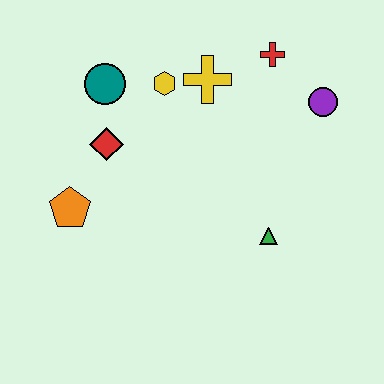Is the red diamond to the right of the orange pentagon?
Yes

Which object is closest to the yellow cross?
The yellow hexagon is closest to the yellow cross.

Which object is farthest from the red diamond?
The purple circle is farthest from the red diamond.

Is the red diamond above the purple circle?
No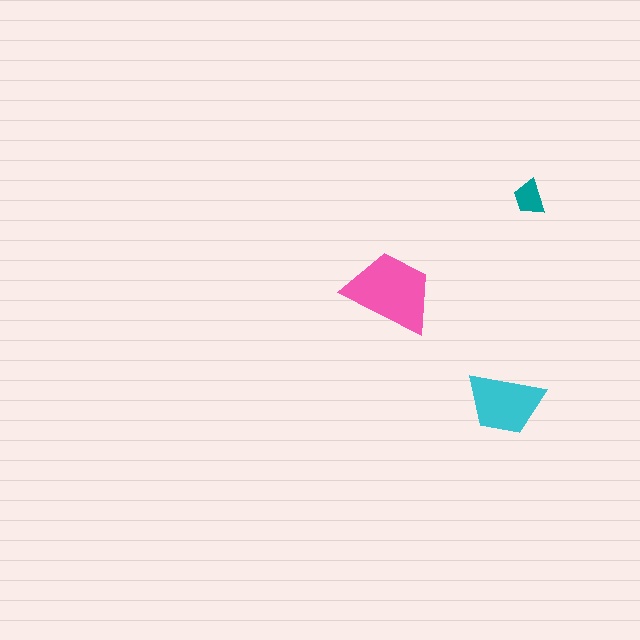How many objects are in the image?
There are 3 objects in the image.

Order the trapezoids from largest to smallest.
the pink one, the cyan one, the teal one.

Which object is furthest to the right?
The teal trapezoid is rightmost.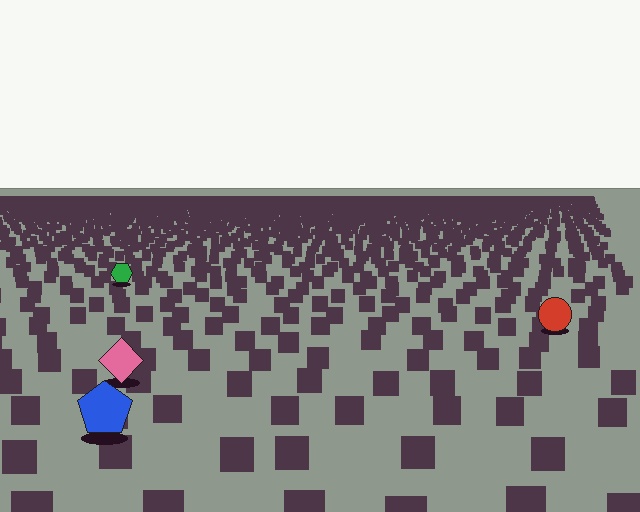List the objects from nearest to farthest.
From nearest to farthest: the blue pentagon, the pink diamond, the red circle, the green hexagon.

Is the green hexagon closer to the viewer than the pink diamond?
No. The pink diamond is closer — you can tell from the texture gradient: the ground texture is coarser near it.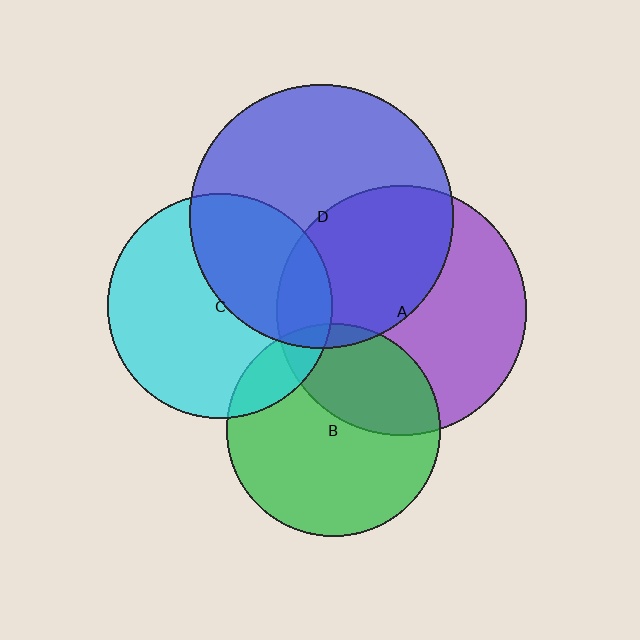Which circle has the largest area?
Circle D (blue).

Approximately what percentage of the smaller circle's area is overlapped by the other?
Approximately 45%.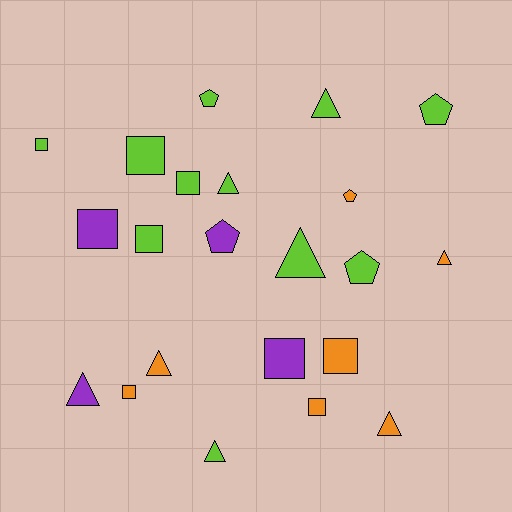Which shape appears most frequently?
Square, with 9 objects.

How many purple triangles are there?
There is 1 purple triangle.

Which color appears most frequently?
Lime, with 11 objects.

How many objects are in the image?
There are 22 objects.